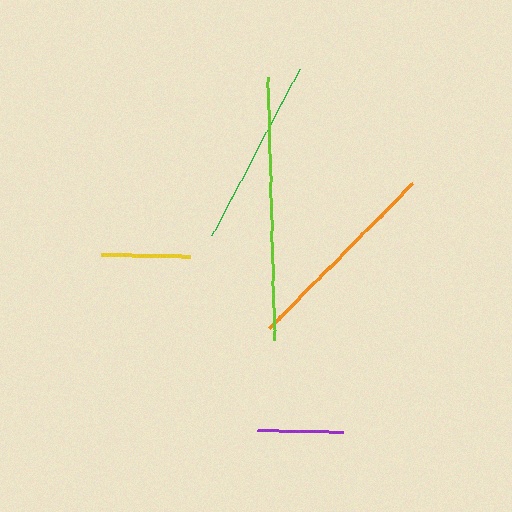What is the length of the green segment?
The green segment is approximately 188 pixels long.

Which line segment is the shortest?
The purple line is the shortest at approximately 86 pixels.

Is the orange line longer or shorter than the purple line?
The orange line is longer than the purple line.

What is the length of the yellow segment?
The yellow segment is approximately 90 pixels long.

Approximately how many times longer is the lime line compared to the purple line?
The lime line is approximately 3.1 times the length of the purple line.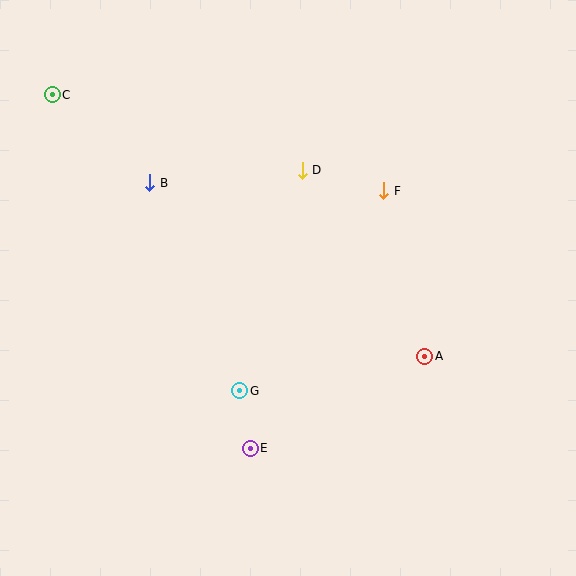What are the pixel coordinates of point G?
Point G is at (240, 391).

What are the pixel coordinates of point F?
Point F is at (384, 191).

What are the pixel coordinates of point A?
Point A is at (425, 356).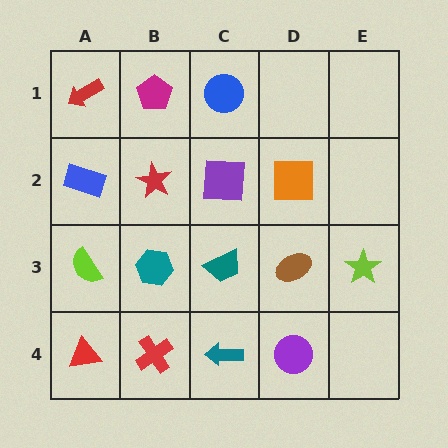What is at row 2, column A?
A blue rectangle.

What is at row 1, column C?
A blue circle.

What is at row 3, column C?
A teal trapezoid.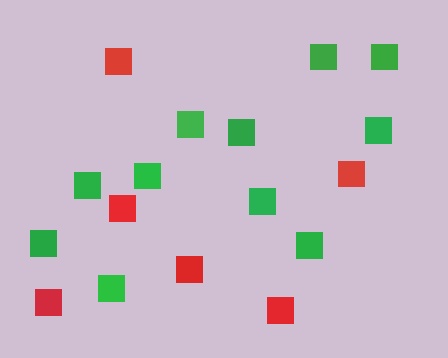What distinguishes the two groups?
There are 2 groups: one group of red squares (6) and one group of green squares (11).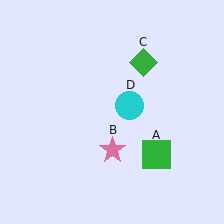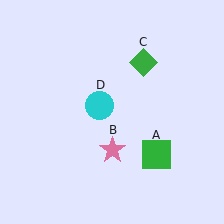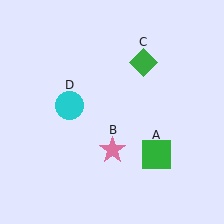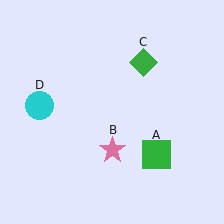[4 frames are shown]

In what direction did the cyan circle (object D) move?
The cyan circle (object D) moved left.